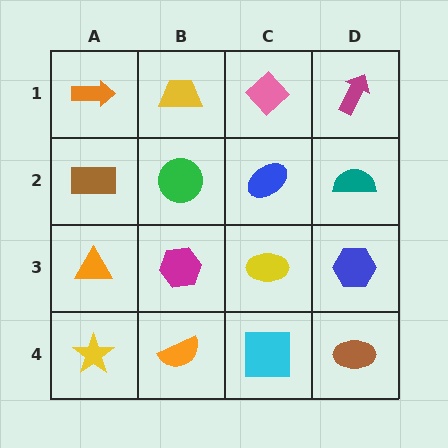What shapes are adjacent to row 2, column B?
A yellow trapezoid (row 1, column B), a magenta hexagon (row 3, column B), a brown rectangle (row 2, column A), a blue ellipse (row 2, column C).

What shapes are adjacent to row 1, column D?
A teal semicircle (row 2, column D), a pink diamond (row 1, column C).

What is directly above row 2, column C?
A pink diamond.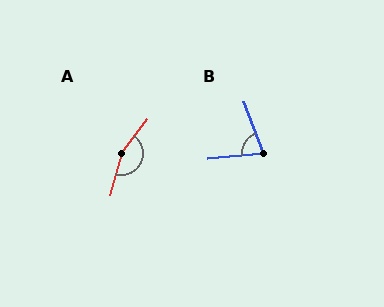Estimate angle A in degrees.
Approximately 159 degrees.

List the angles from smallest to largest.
B (75°), A (159°).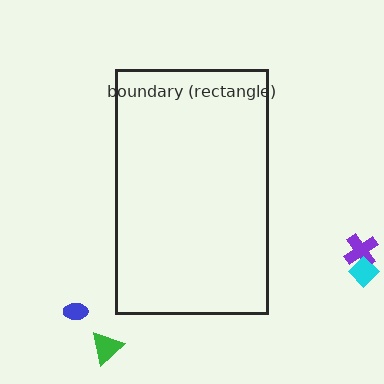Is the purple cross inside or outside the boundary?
Outside.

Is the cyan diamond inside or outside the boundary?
Outside.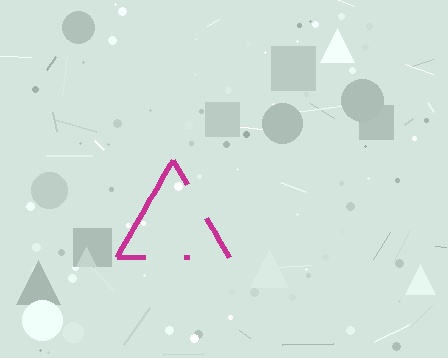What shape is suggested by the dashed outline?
The dashed outline suggests a triangle.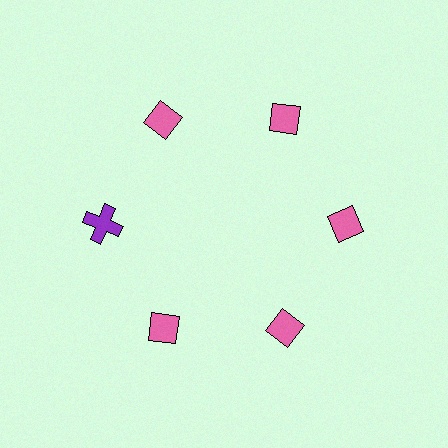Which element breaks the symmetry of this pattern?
The purple cross at roughly the 9 o'clock position breaks the symmetry. All other shapes are pink diamonds.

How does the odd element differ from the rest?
It differs in both color (purple instead of pink) and shape (cross instead of diamond).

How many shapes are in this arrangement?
There are 6 shapes arranged in a ring pattern.